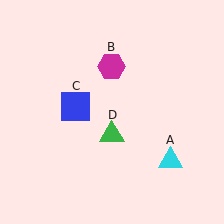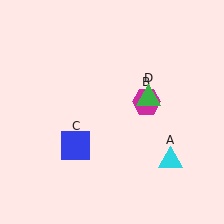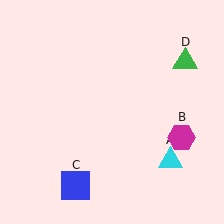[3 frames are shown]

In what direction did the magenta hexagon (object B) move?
The magenta hexagon (object B) moved down and to the right.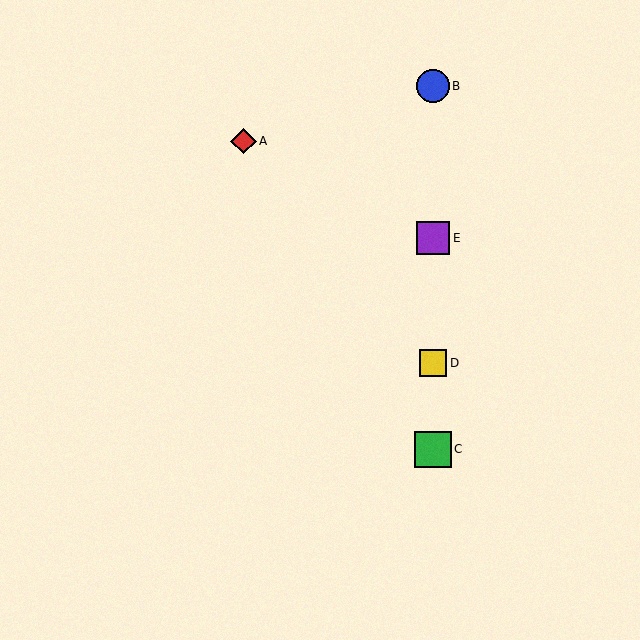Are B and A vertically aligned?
No, B is at x≈433 and A is at x≈243.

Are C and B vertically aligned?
Yes, both are at x≈433.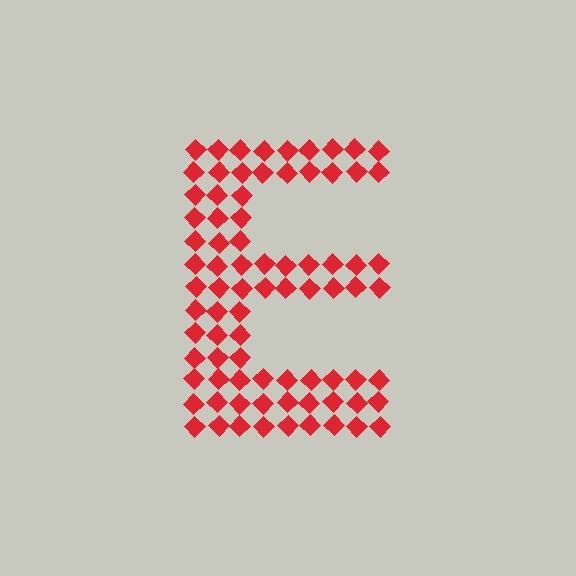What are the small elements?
The small elements are diamonds.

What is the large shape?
The large shape is the letter E.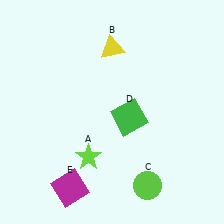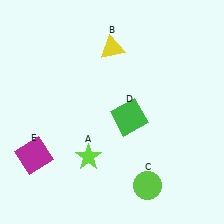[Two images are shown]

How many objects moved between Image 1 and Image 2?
1 object moved between the two images.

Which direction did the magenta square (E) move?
The magenta square (E) moved left.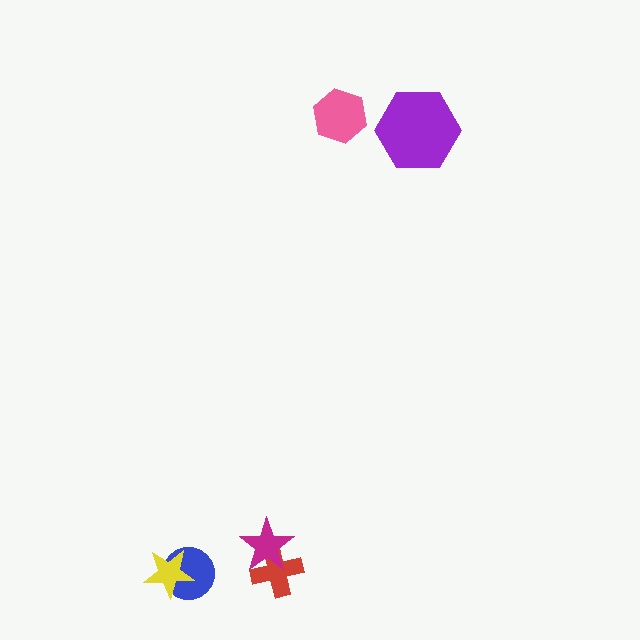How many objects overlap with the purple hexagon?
0 objects overlap with the purple hexagon.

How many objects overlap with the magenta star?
1 object overlaps with the magenta star.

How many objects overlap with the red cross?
1 object overlaps with the red cross.